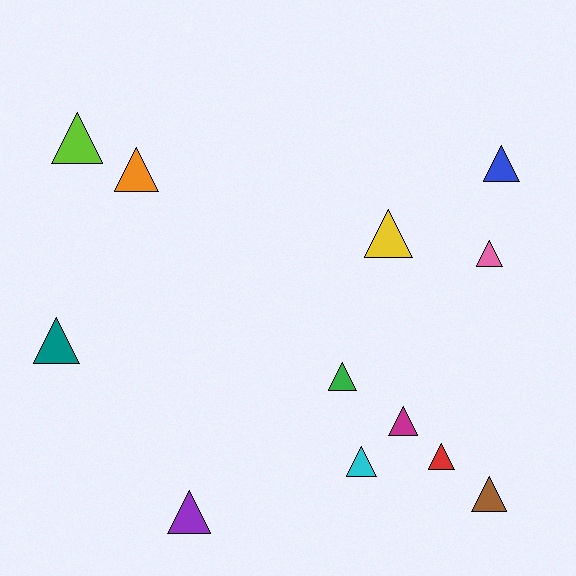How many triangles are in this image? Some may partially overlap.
There are 12 triangles.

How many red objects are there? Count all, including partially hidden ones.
There is 1 red object.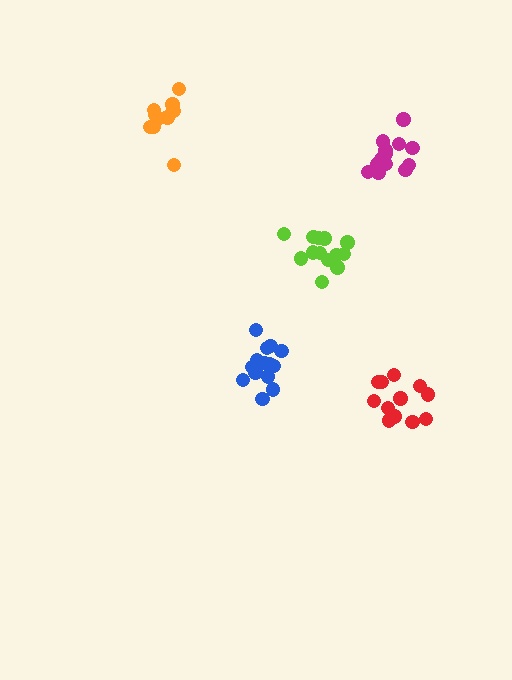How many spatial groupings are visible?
There are 5 spatial groupings.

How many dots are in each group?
Group 1: 13 dots, Group 2: 10 dots, Group 3: 12 dots, Group 4: 13 dots, Group 5: 14 dots (62 total).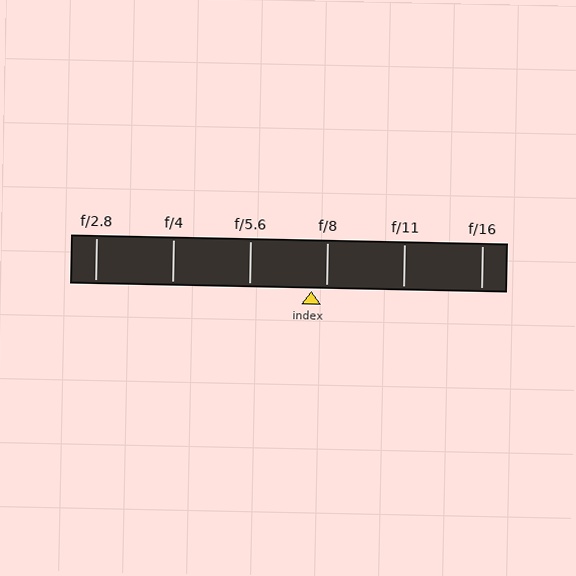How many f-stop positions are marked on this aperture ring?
There are 6 f-stop positions marked.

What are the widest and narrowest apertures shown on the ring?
The widest aperture shown is f/2.8 and the narrowest is f/16.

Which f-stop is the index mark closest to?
The index mark is closest to f/8.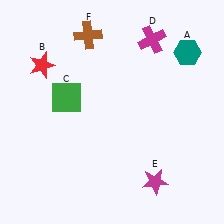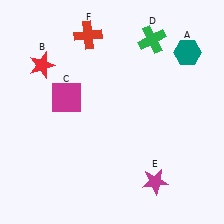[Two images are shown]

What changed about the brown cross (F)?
In Image 1, F is brown. In Image 2, it changed to red.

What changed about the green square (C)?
In Image 1, C is green. In Image 2, it changed to magenta.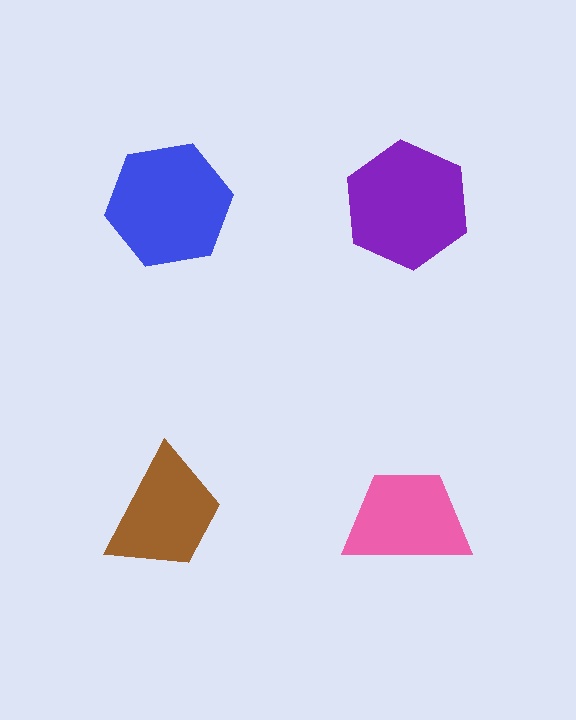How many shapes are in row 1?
2 shapes.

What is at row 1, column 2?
A purple hexagon.